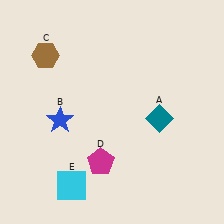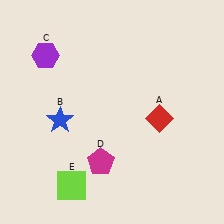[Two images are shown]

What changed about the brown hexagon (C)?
In Image 1, C is brown. In Image 2, it changed to purple.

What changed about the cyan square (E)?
In Image 1, E is cyan. In Image 2, it changed to lime.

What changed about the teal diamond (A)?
In Image 1, A is teal. In Image 2, it changed to red.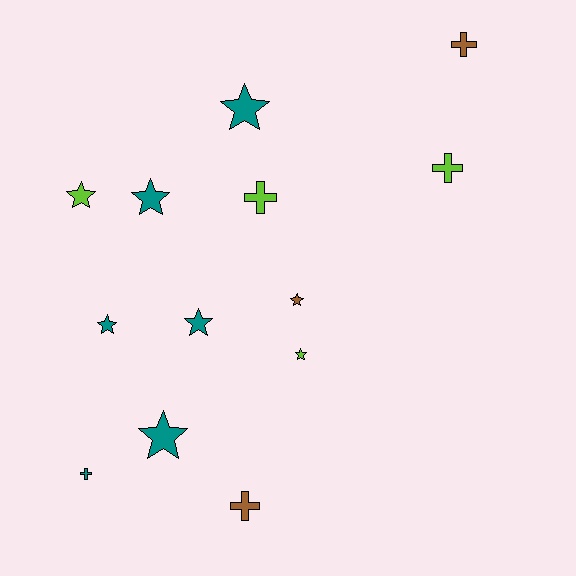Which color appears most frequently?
Teal, with 6 objects.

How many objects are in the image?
There are 13 objects.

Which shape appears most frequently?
Star, with 8 objects.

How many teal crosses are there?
There is 1 teal cross.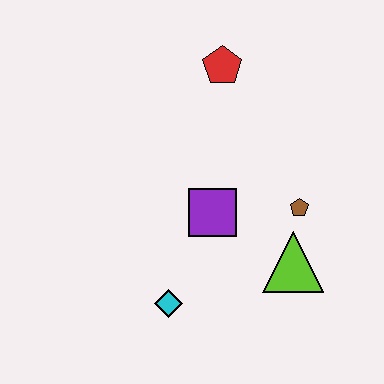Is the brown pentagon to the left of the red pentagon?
No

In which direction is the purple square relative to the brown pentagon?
The purple square is to the left of the brown pentagon.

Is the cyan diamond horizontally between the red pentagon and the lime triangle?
No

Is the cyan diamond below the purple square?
Yes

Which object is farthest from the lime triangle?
The red pentagon is farthest from the lime triangle.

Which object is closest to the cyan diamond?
The purple square is closest to the cyan diamond.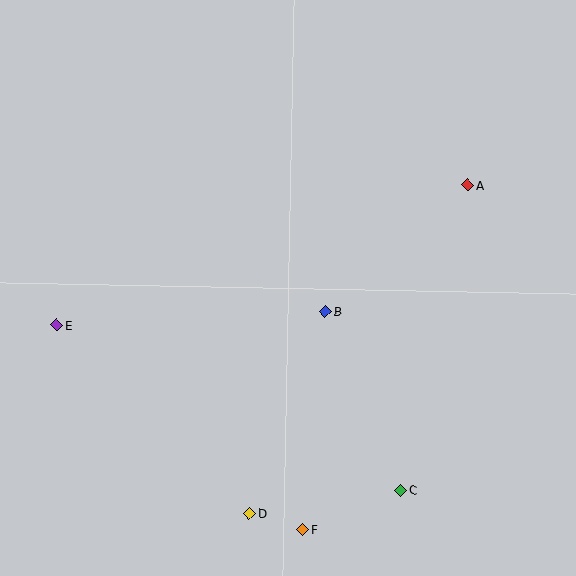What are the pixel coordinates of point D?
Point D is at (249, 514).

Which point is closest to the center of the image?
Point B at (325, 312) is closest to the center.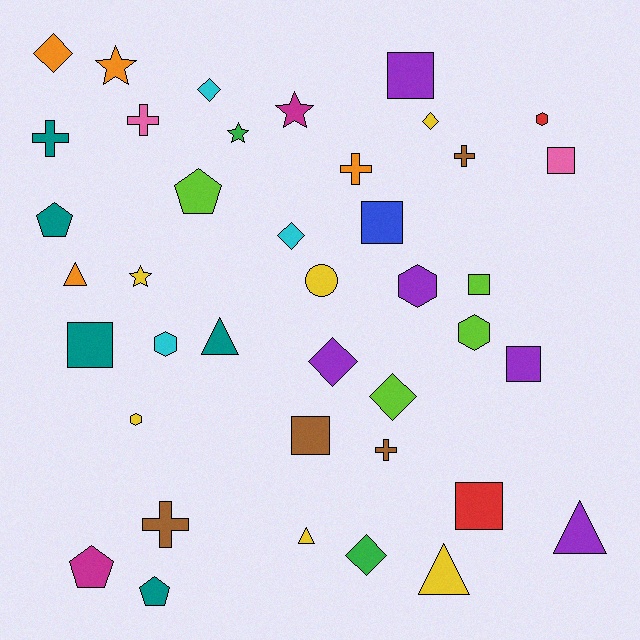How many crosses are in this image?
There are 6 crosses.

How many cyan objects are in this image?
There are 3 cyan objects.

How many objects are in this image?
There are 40 objects.